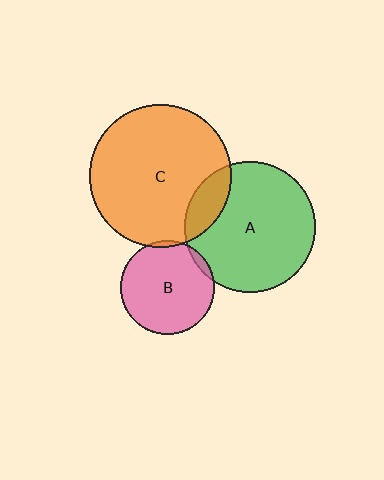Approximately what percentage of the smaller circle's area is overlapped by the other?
Approximately 15%.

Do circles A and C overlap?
Yes.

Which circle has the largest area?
Circle C (orange).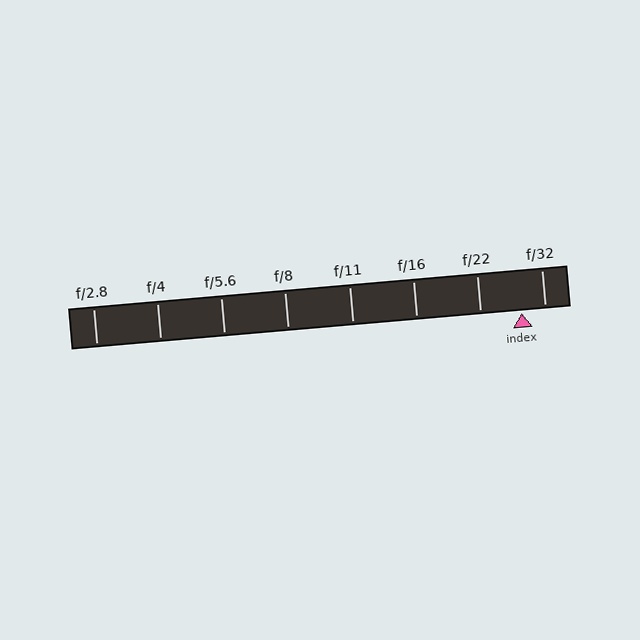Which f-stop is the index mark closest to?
The index mark is closest to f/32.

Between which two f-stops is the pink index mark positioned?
The index mark is between f/22 and f/32.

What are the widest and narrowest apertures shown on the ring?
The widest aperture shown is f/2.8 and the narrowest is f/32.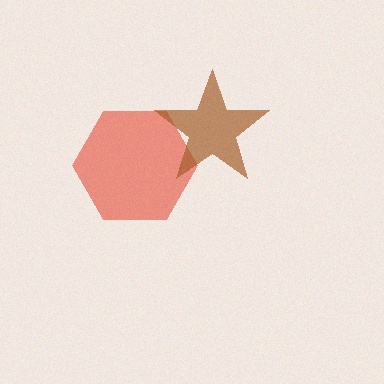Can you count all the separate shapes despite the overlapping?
Yes, there are 2 separate shapes.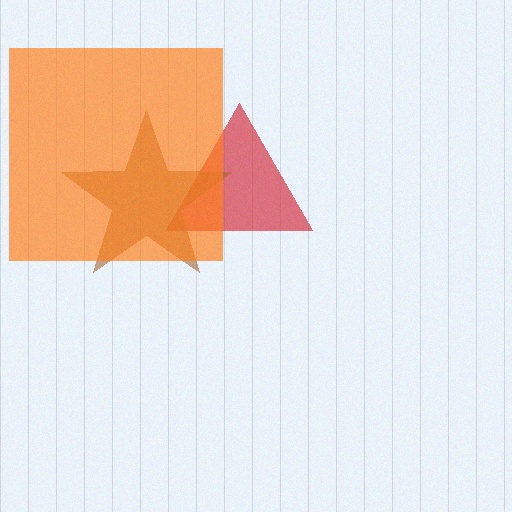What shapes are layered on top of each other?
The layered shapes are: a red triangle, a brown star, an orange square.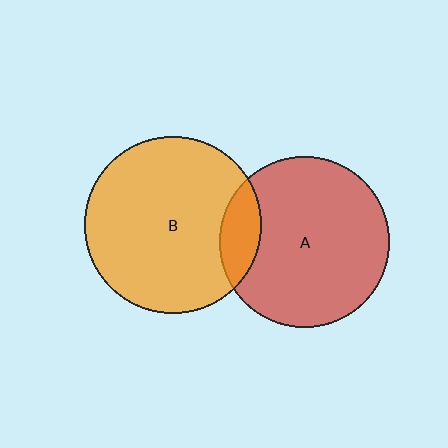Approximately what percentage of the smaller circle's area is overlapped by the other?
Approximately 15%.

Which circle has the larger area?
Circle B (orange).